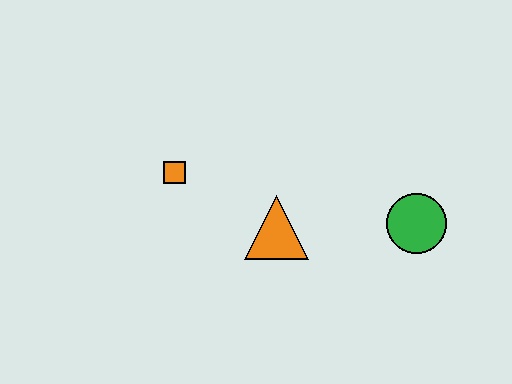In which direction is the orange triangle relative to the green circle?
The orange triangle is to the left of the green circle.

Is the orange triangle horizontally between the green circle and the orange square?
Yes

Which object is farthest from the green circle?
The orange square is farthest from the green circle.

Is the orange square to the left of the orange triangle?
Yes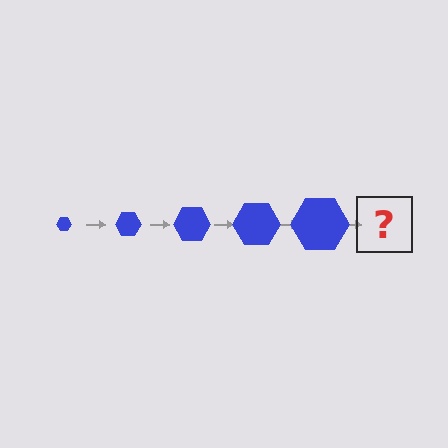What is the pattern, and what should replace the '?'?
The pattern is that the hexagon gets progressively larger each step. The '?' should be a blue hexagon, larger than the previous one.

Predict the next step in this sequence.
The next step is a blue hexagon, larger than the previous one.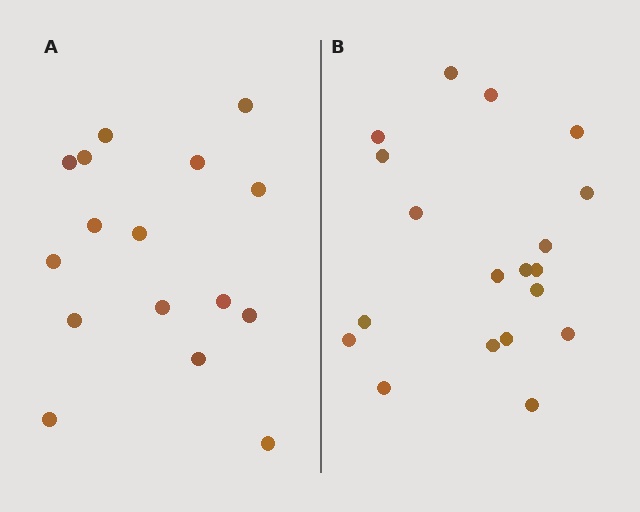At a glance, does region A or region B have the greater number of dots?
Region B (the right region) has more dots.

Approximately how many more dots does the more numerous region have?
Region B has just a few more — roughly 2 or 3 more dots than region A.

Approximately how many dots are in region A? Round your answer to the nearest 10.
About 20 dots. (The exact count is 16, which rounds to 20.)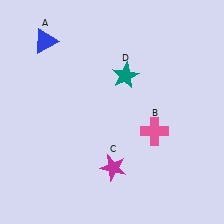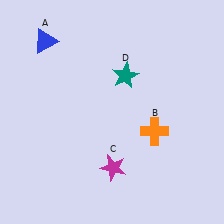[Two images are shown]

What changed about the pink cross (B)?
In Image 1, B is pink. In Image 2, it changed to orange.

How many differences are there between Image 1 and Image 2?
There is 1 difference between the two images.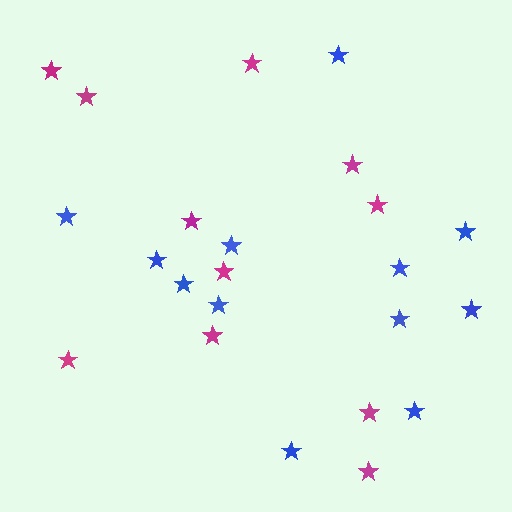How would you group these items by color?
There are 2 groups: one group of blue stars (12) and one group of magenta stars (11).